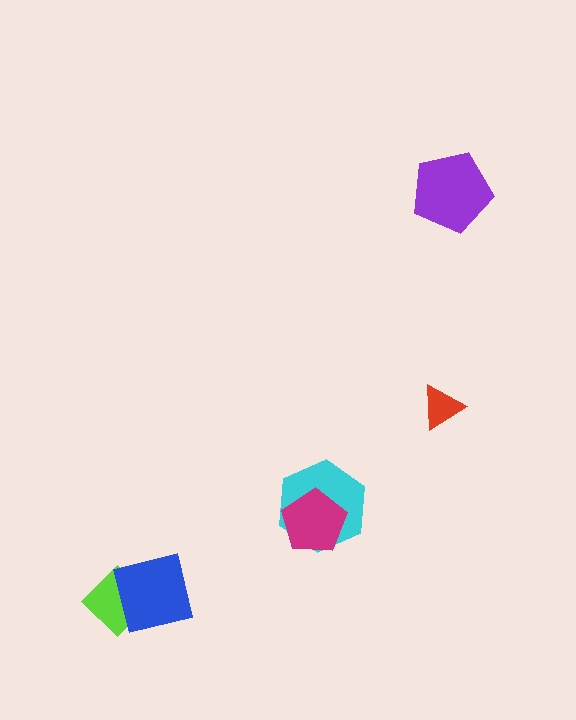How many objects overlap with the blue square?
1 object overlaps with the blue square.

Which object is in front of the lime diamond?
The blue square is in front of the lime diamond.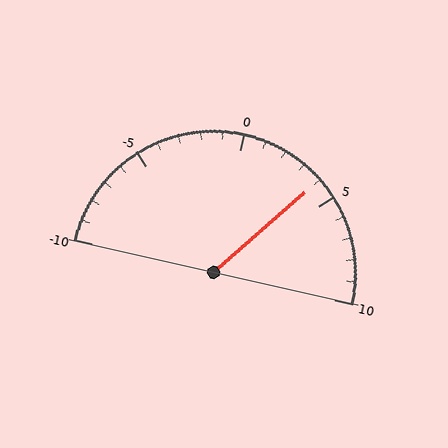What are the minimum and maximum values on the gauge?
The gauge ranges from -10 to 10.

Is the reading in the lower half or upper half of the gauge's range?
The reading is in the upper half of the range (-10 to 10).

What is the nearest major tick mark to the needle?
The nearest major tick mark is 5.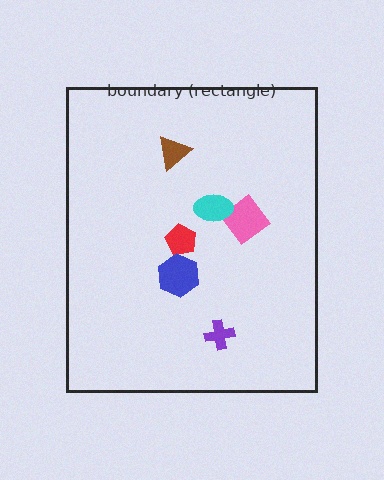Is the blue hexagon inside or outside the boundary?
Inside.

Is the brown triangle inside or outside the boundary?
Inside.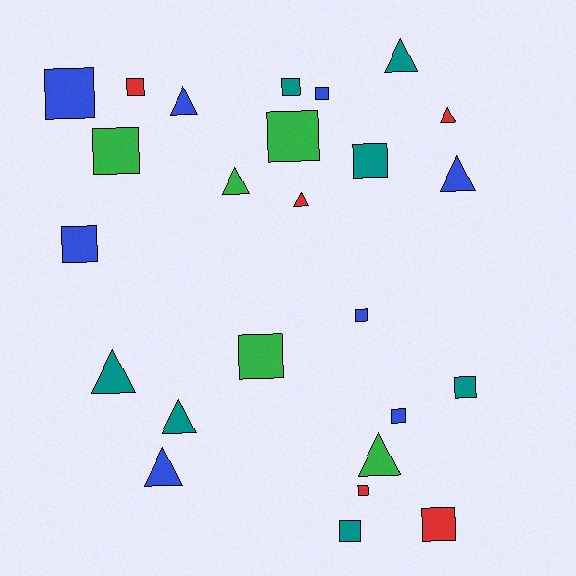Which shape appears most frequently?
Square, with 15 objects.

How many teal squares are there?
There are 4 teal squares.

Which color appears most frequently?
Blue, with 8 objects.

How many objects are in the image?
There are 25 objects.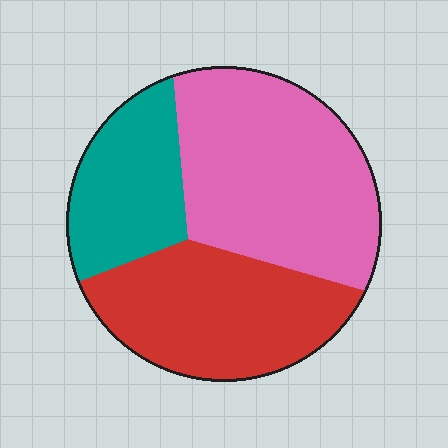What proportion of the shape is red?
Red covers roughly 35% of the shape.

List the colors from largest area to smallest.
From largest to smallest: pink, red, teal.